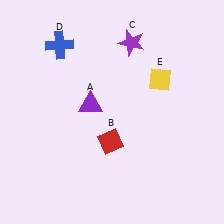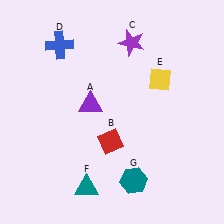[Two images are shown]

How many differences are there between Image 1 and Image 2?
There are 2 differences between the two images.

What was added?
A teal triangle (F), a teal hexagon (G) were added in Image 2.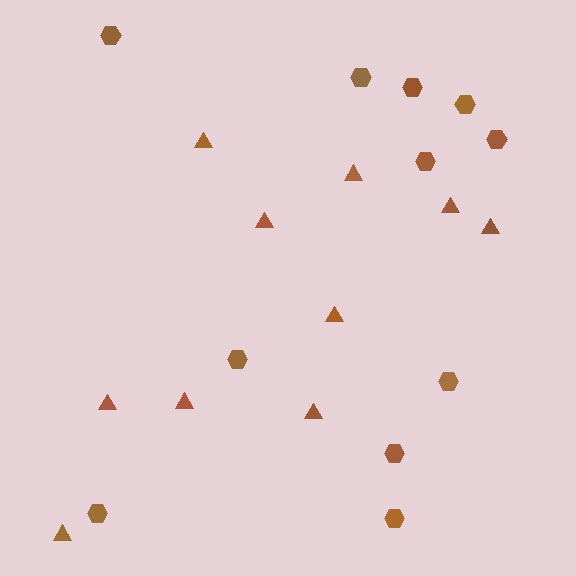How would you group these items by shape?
There are 2 groups: one group of triangles (10) and one group of hexagons (11).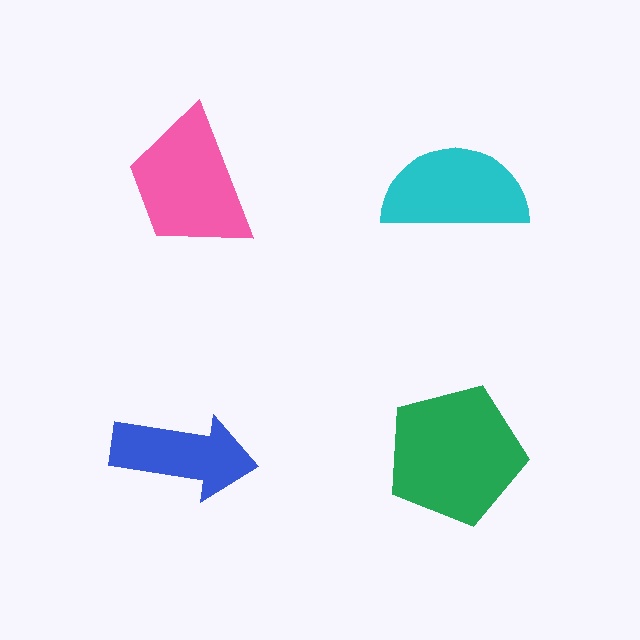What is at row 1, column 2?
A cyan semicircle.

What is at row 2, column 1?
A blue arrow.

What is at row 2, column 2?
A green pentagon.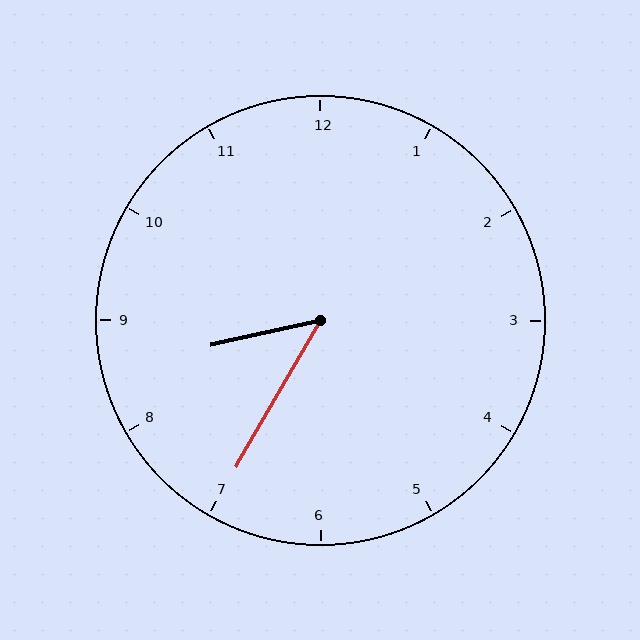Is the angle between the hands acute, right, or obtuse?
It is acute.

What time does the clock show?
8:35.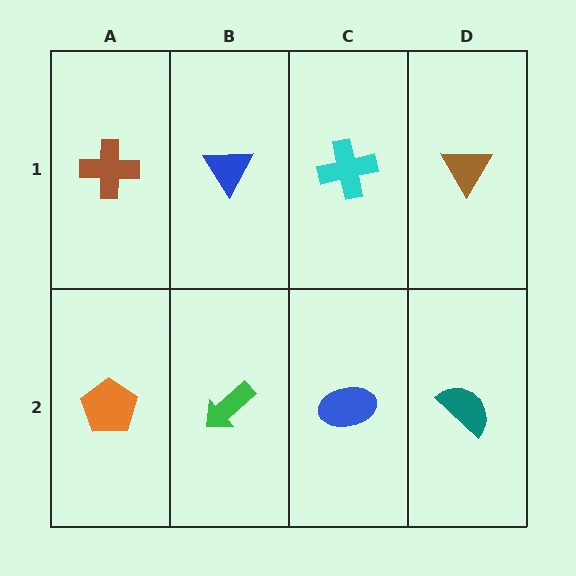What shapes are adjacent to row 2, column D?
A brown triangle (row 1, column D), a blue ellipse (row 2, column C).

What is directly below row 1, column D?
A teal semicircle.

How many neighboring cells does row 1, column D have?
2.